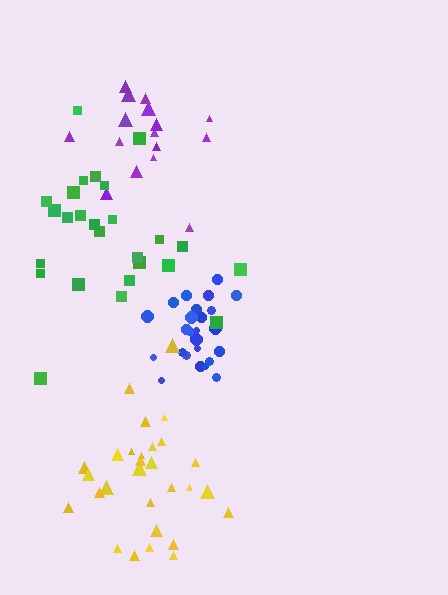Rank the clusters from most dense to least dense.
blue, purple, yellow, green.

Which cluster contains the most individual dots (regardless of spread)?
Yellow (29).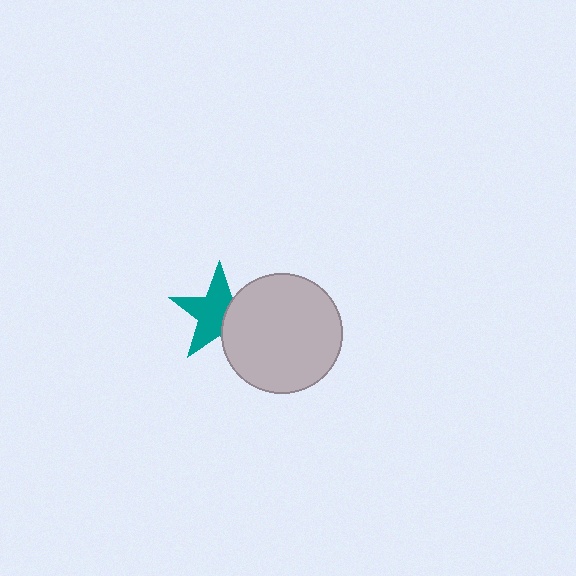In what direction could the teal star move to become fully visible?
The teal star could move left. That would shift it out from behind the light gray circle entirely.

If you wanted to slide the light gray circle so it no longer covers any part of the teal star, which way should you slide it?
Slide it right — that is the most direct way to separate the two shapes.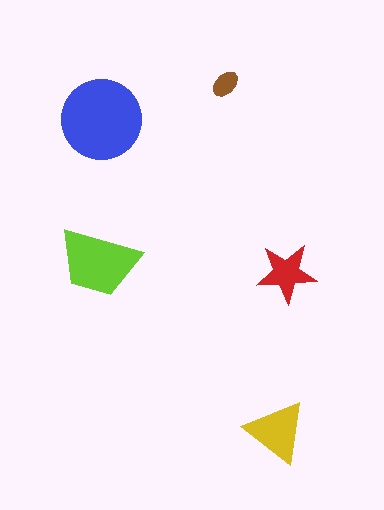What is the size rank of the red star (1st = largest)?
4th.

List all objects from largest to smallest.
The blue circle, the lime trapezoid, the yellow triangle, the red star, the brown ellipse.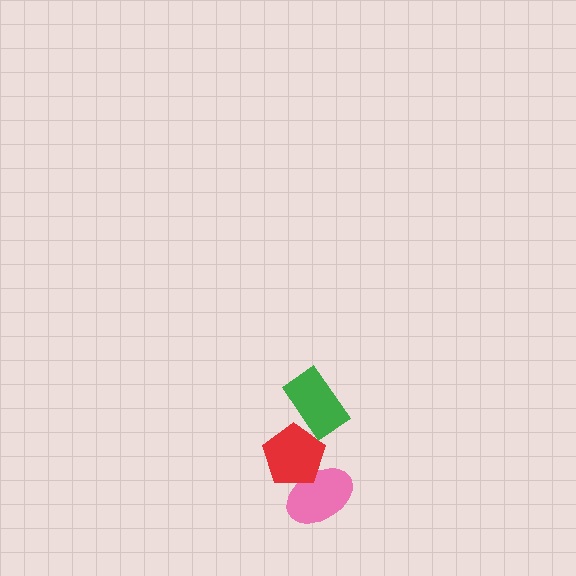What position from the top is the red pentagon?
The red pentagon is 2nd from the top.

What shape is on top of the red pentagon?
The green rectangle is on top of the red pentagon.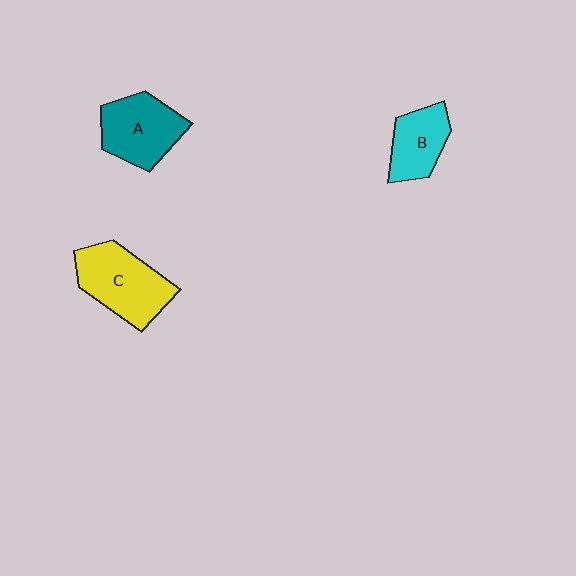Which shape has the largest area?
Shape C (yellow).